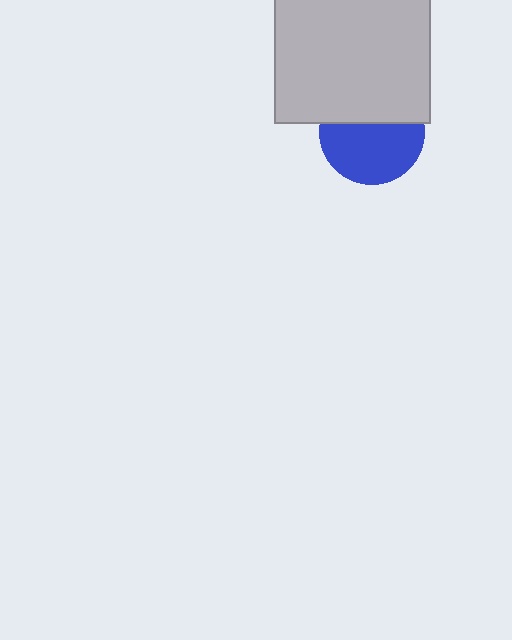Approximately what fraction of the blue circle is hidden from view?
Roughly 40% of the blue circle is hidden behind the light gray square.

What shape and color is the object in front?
The object in front is a light gray square.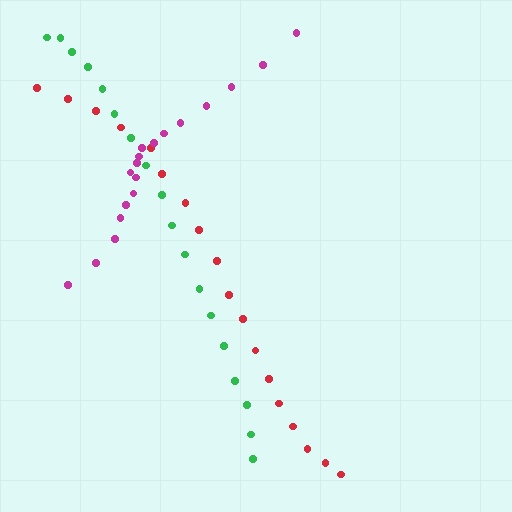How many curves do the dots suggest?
There are 3 distinct paths.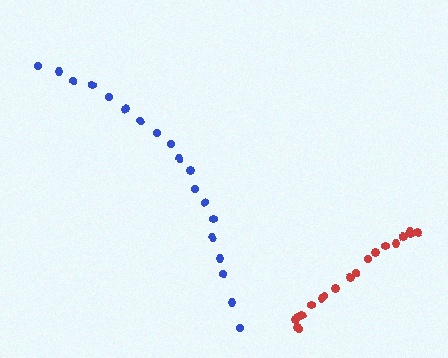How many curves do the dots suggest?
There are 2 distinct paths.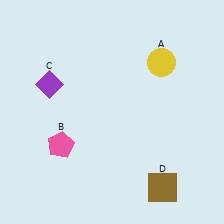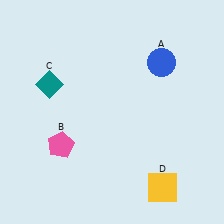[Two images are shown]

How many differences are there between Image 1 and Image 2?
There are 3 differences between the two images.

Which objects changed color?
A changed from yellow to blue. C changed from purple to teal. D changed from brown to yellow.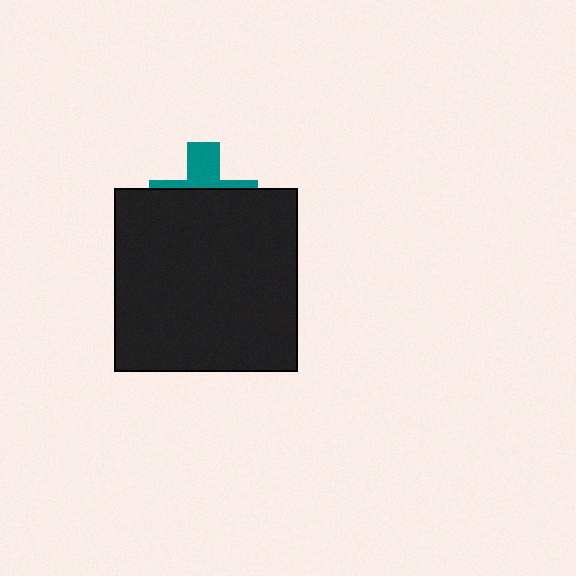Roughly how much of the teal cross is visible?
A small part of it is visible (roughly 34%).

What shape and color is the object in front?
The object in front is a black square.